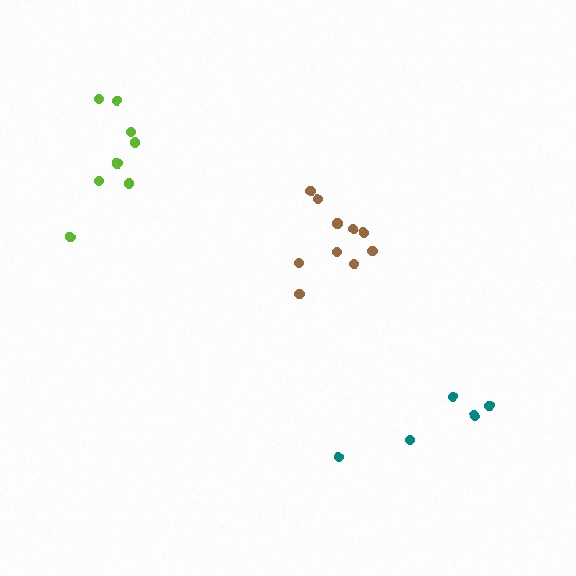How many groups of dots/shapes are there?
There are 3 groups.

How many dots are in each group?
Group 1: 8 dots, Group 2: 11 dots, Group 3: 5 dots (24 total).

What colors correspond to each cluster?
The clusters are colored: lime, brown, teal.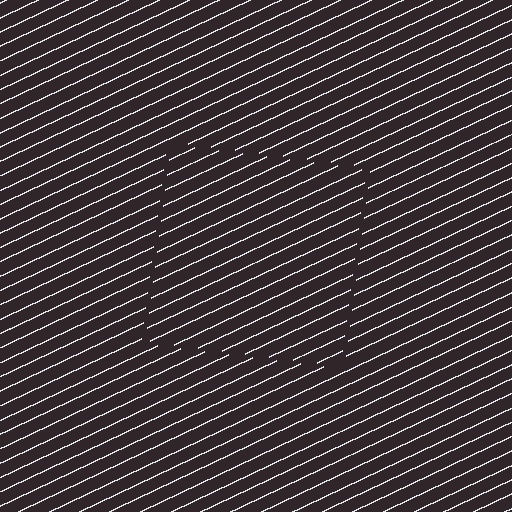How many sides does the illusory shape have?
4 sides — the line-ends trace a square.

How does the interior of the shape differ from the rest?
The interior of the shape contains the same grating, shifted by half a period — the contour is defined by the phase discontinuity where line-ends from the inner and outer gratings abut.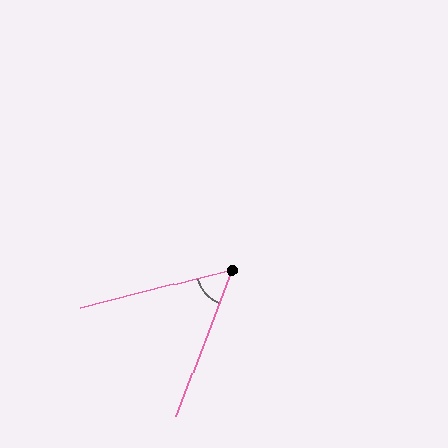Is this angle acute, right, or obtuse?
It is acute.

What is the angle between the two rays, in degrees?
Approximately 55 degrees.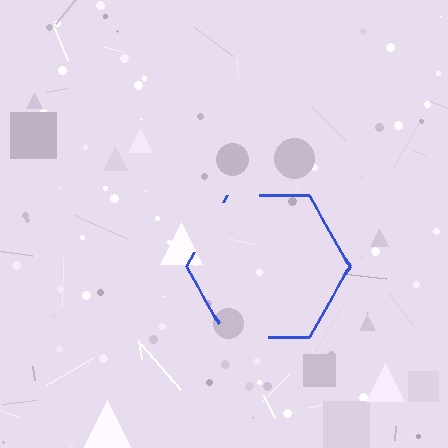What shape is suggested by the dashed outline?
The dashed outline suggests a hexagon.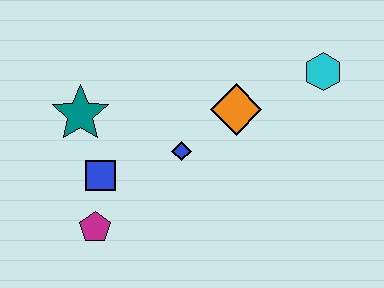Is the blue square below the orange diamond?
Yes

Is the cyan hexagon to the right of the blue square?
Yes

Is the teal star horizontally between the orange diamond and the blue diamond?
No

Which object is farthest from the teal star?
The cyan hexagon is farthest from the teal star.